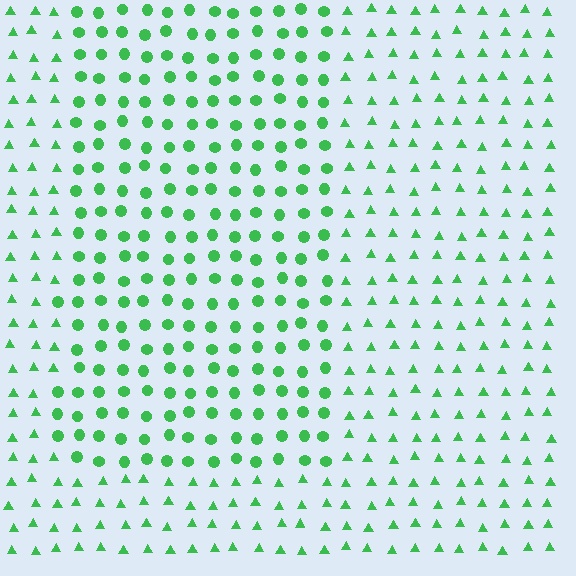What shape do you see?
I see a rectangle.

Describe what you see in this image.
The image is filled with small green elements arranged in a uniform grid. A rectangle-shaped region contains circles, while the surrounding area contains triangles. The boundary is defined purely by the change in element shape.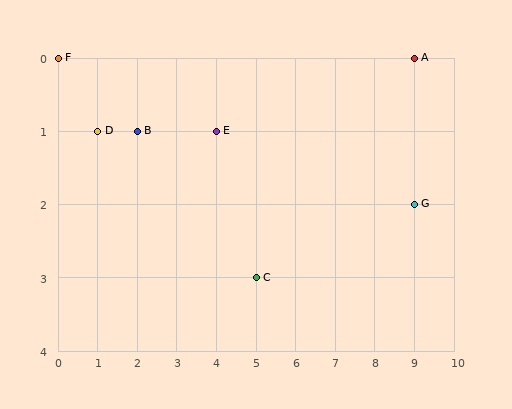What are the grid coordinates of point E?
Point E is at grid coordinates (4, 1).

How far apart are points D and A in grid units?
Points D and A are 8 columns and 1 row apart (about 8.1 grid units diagonally).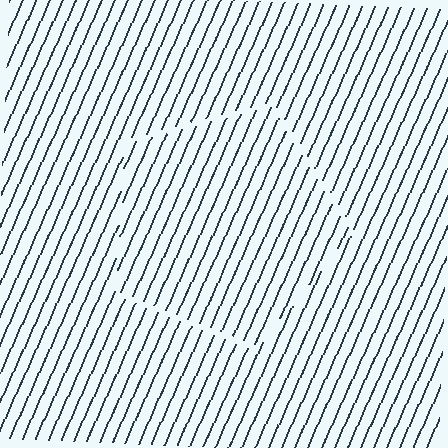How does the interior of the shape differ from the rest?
The interior of the shape contains the same grating, shifted by half a period — the contour is defined by the phase discontinuity where line-ends from the inner and outer gratings abut.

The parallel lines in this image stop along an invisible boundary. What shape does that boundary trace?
An illusory pentagon. The interior of the shape contains the same grating, shifted by half a period — the contour is defined by the phase discontinuity where line-ends from the inner and outer gratings abut.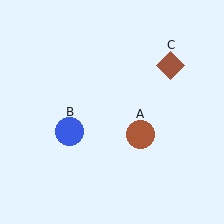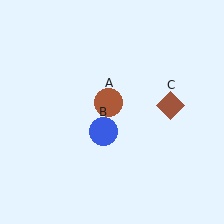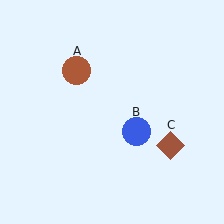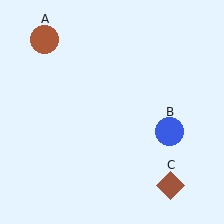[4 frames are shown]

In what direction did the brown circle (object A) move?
The brown circle (object A) moved up and to the left.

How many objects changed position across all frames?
3 objects changed position: brown circle (object A), blue circle (object B), brown diamond (object C).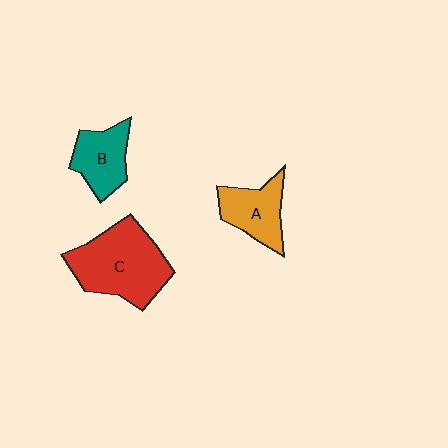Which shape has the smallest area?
Shape B (teal).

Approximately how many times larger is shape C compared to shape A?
Approximately 1.8 times.